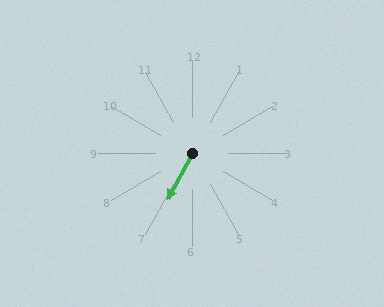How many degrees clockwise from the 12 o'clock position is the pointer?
Approximately 208 degrees.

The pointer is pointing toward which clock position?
Roughly 7 o'clock.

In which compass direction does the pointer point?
Southwest.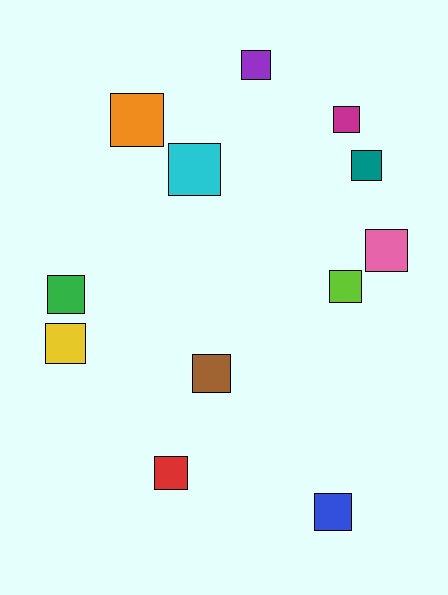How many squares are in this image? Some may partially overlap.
There are 12 squares.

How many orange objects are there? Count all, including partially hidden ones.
There is 1 orange object.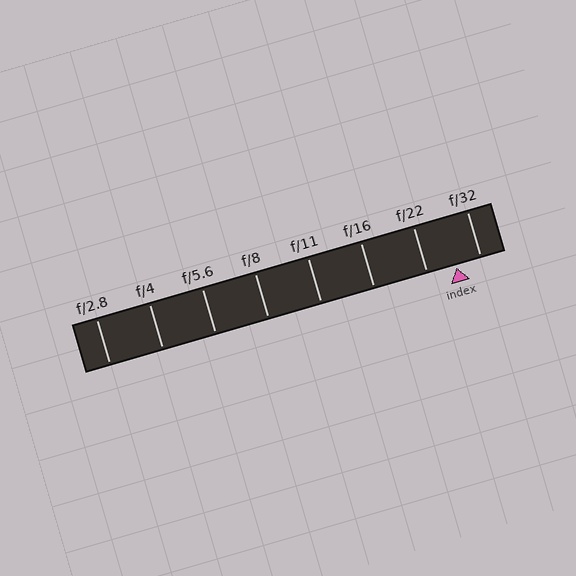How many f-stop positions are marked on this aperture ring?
There are 8 f-stop positions marked.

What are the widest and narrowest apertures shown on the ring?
The widest aperture shown is f/2.8 and the narrowest is f/32.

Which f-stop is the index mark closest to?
The index mark is closest to f/32.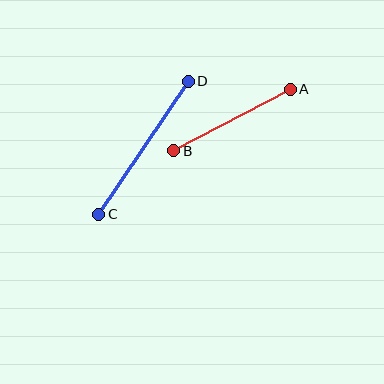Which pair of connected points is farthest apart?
Points C and D are farthest apart.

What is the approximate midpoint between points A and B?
The midpoint is at approximately (232, 120) pixels.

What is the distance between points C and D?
The distance is approximately 161 pixels.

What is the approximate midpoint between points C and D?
The midpoint is at approximately (143, 148) pixels.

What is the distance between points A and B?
The distance is approximately 132 pixels.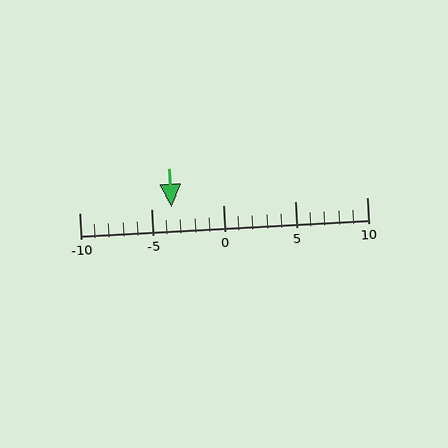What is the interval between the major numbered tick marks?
The major tick marks are spaced 5 units apart.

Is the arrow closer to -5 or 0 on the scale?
The arrow is closer to -5.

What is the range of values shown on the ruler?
The ruler shows values from -10 to 10.